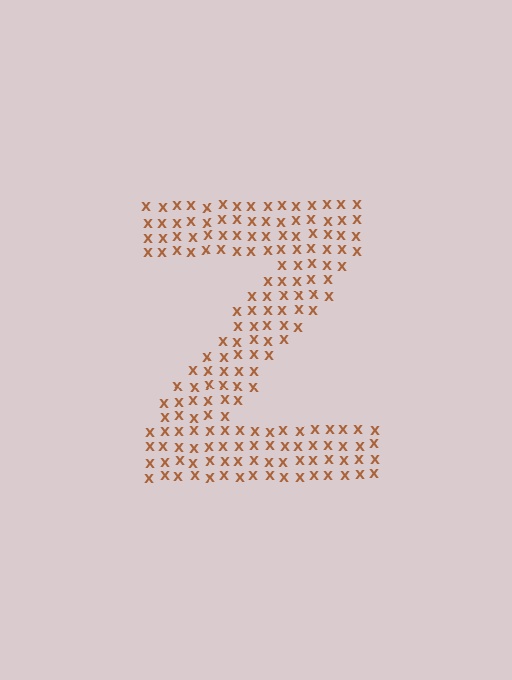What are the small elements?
The small elements are letter X's.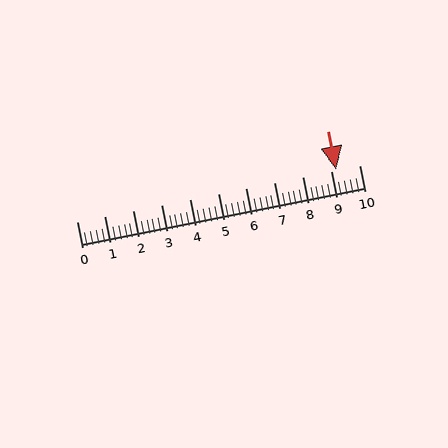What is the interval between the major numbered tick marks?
The major tick marks are spaced 1 units apart.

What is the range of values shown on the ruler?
The ruler shows values from 0 to 10.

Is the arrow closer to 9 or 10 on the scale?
The arrow is closer to 9.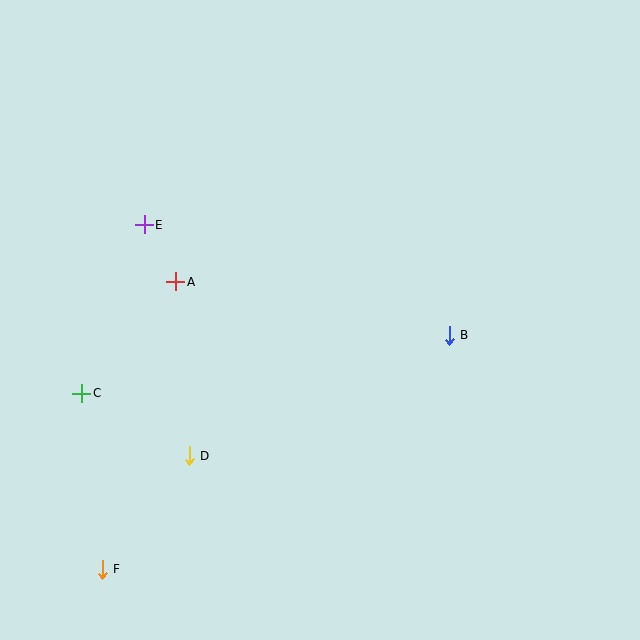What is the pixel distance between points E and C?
The distance between E and C is 180 pixels.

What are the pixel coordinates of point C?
Point C is at (82, 393).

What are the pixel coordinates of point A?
Point A is at (176, 282).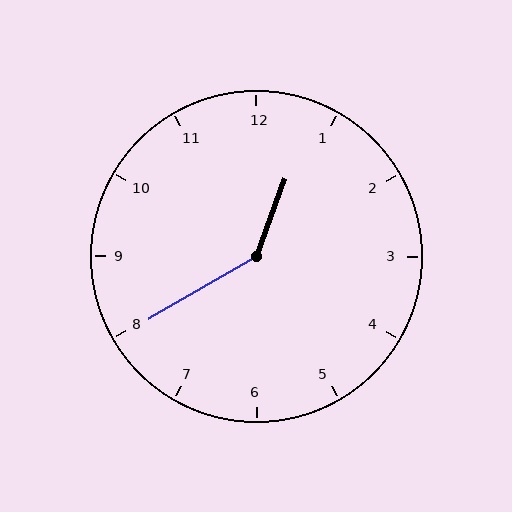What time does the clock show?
12:40.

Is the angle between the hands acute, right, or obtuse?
It is obtuse.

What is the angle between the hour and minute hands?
Approximately 140 degrees.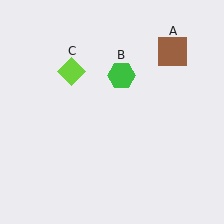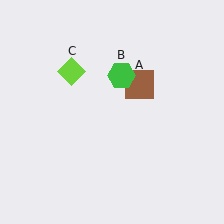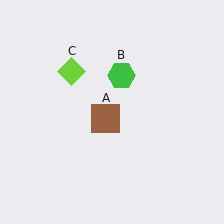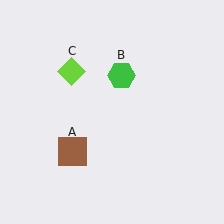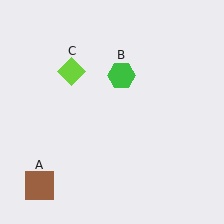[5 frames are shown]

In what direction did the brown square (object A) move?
The brown square (object A) moved down and to the left.